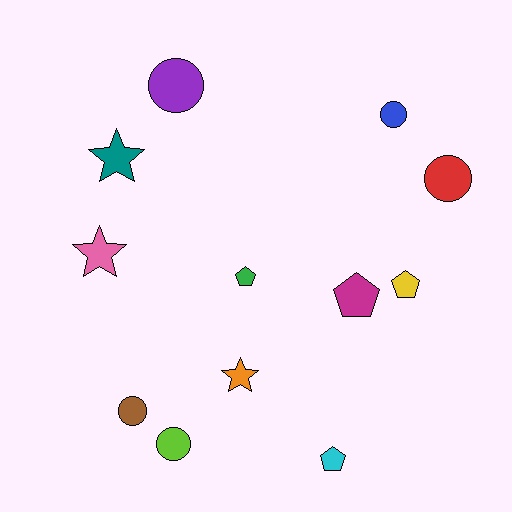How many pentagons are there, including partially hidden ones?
There are 4 pentagons.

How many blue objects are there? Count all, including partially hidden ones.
There is 1 blue object.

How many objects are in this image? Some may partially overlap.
There are 12 objects.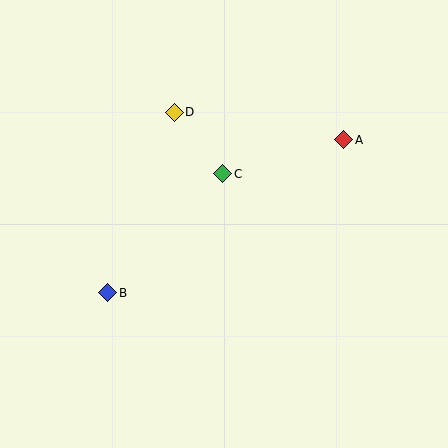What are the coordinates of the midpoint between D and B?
The midpoint between D and B is at (141, 202).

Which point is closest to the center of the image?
Point C at (223, 174) is closest to the center.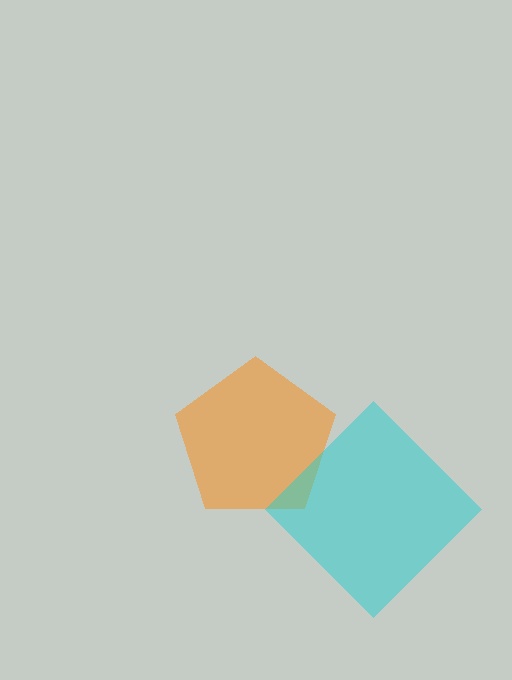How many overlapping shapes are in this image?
There are 2 overlapping shapes in the image.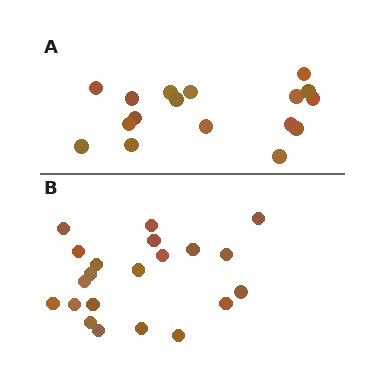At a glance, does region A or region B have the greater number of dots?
Region B (the bottom region) has more dots.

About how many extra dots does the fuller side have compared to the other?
Region B has about 4 more dots than region A.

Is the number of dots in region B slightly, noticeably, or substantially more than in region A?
Region B has only slightly more — the two regions are fairly close. The ratio is roughly 1.2 to 1.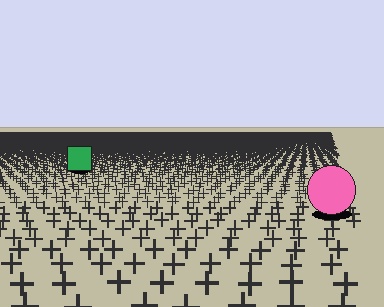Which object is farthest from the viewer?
The green square is farthest from the viewer. It appears smaller and the ground texture around it is denser.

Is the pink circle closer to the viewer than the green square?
Yes. The pink circle is closer — you can tell from the texture gradient: the ground texture is coarser near it.